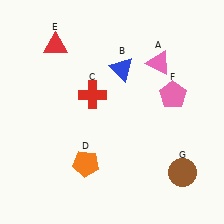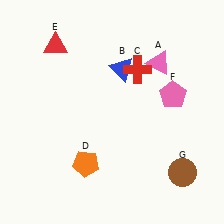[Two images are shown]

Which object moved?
The red cross (C) moved right.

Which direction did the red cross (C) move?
The red cross (C) moved right.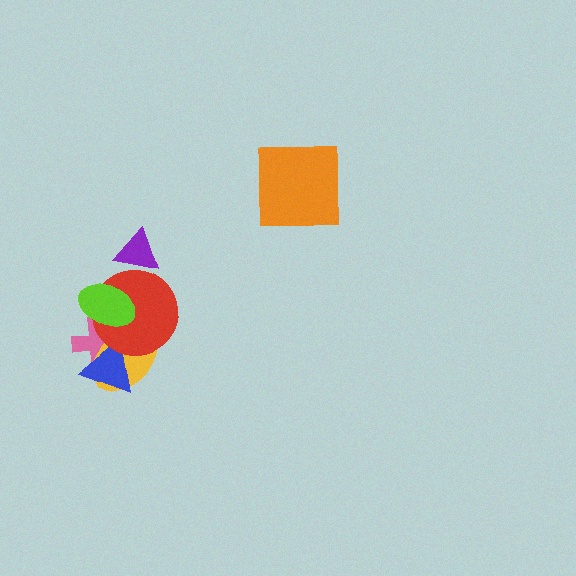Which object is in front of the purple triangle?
The red circle is in front of the purple triangle.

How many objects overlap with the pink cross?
4 objects overlap with the pink cross.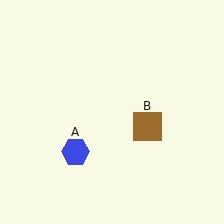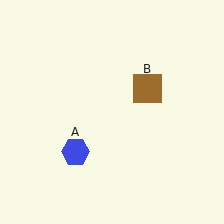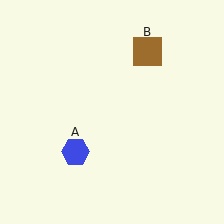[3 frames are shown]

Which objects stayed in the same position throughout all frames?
Blue hexagon (object A) remained stationary.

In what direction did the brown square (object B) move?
The brown square (object B) moved up.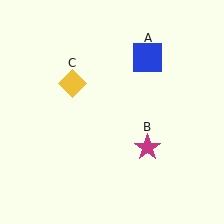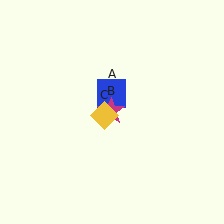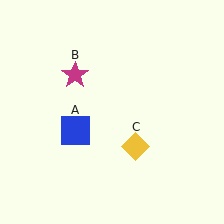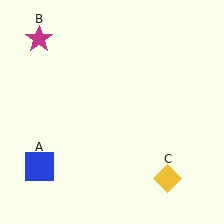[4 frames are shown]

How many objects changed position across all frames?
3 objects changed position: blue square (object A), magenta star (object B), yellow diamond (object C).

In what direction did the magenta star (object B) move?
The magenta star (object B) moved up and to the left.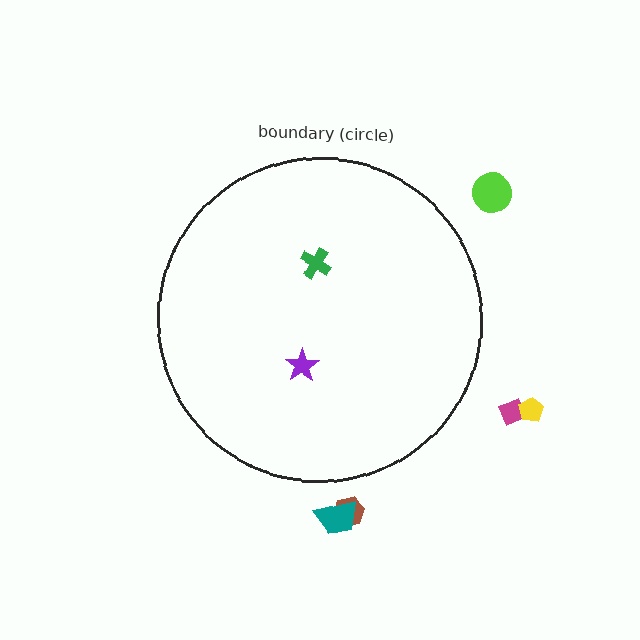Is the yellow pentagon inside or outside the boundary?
Outside.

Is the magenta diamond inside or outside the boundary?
Outside.